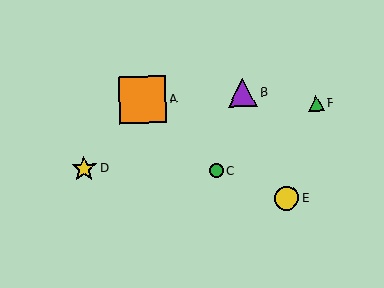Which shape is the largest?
The orange square (labeled A) is the largest.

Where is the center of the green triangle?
The center of the green triangle is at (316, 103).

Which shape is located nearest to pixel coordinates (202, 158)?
The green circle (labeled C) at (216, 171) is nearest to that location.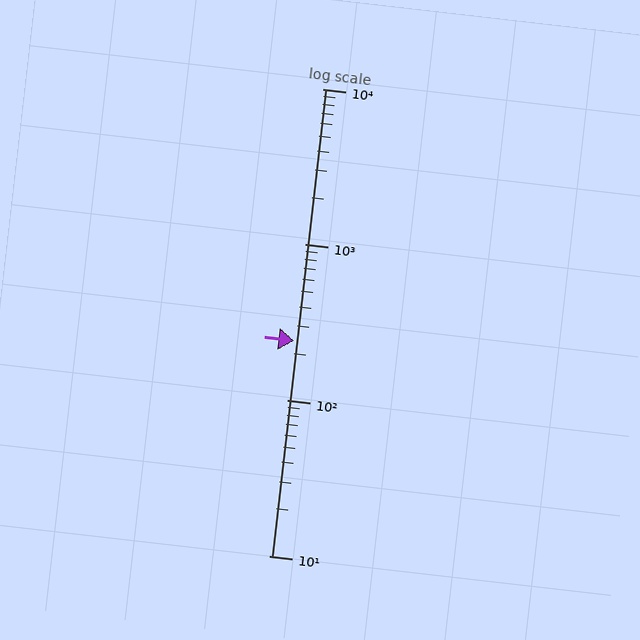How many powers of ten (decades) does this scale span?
The scale spans 3 decades, from 10 to 10000.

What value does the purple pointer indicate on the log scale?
The pointer indicates approximately 240.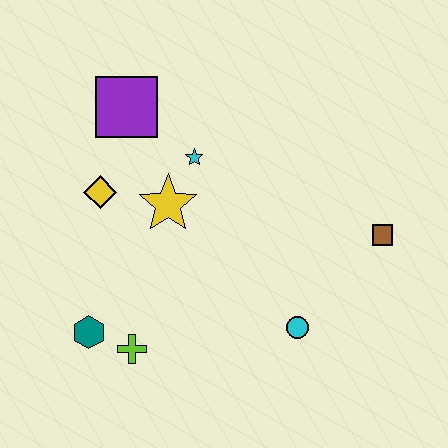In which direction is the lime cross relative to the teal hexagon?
The lime cross is to the right of the teal hexagon.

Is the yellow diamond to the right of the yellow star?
No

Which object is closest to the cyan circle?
The brown square is closest to the cyan circle.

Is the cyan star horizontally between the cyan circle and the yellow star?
Yes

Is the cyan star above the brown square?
Yes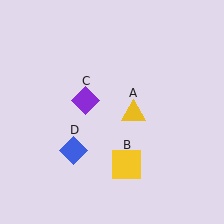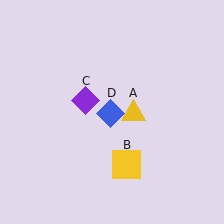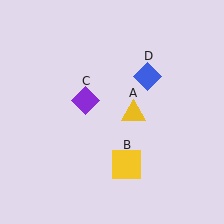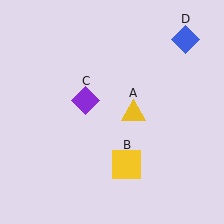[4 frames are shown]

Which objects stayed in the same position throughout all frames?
Yellow triangle (object A) and yellow square (object B) and purple diamond (object C) remained stationary.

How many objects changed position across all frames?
1 object changed position: blue diamond (object D).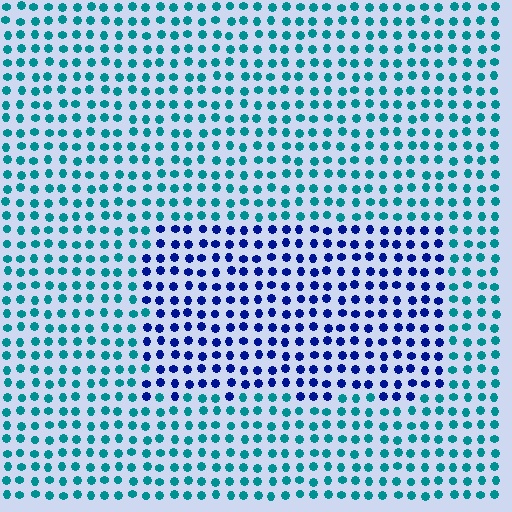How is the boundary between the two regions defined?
The boundary is defined purely by a slight shift in hue (about 52 degrees). Spacing, size, and orientation are identical on both sides.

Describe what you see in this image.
The image is filled with small teal elements in a uniform arrangement. A rectangle-shaped region is visible where the elements are tinted to a slightly different hue, forming a subtle color boundary.